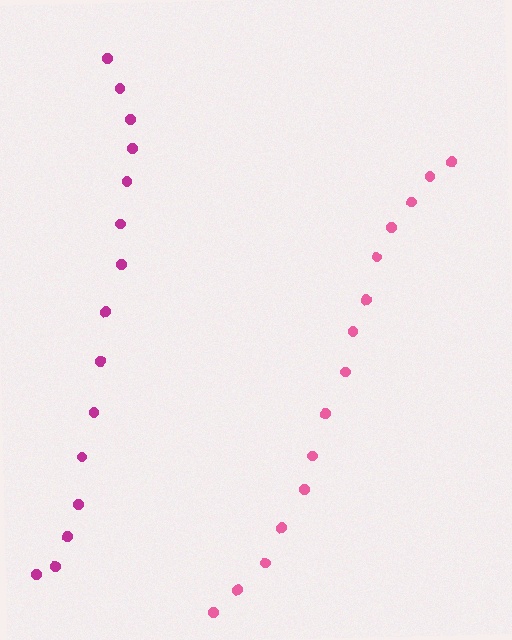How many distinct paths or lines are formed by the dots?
There are 2 distinct paths.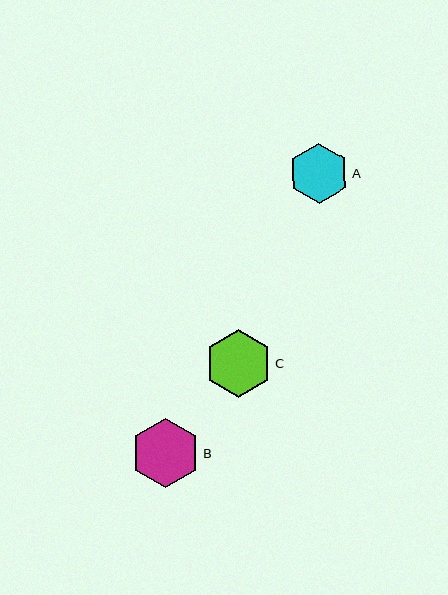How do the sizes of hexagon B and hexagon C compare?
Hexagon B and hexagon C are approximately the same size.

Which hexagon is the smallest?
Hexagon A is the smallest with a size of approximately 60 pixels.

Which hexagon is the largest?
Hexagon B is the largest with a size of approximately 69 pixels.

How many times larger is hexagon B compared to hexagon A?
Hexagon B is approximately 1.2 times the size of hexagon A.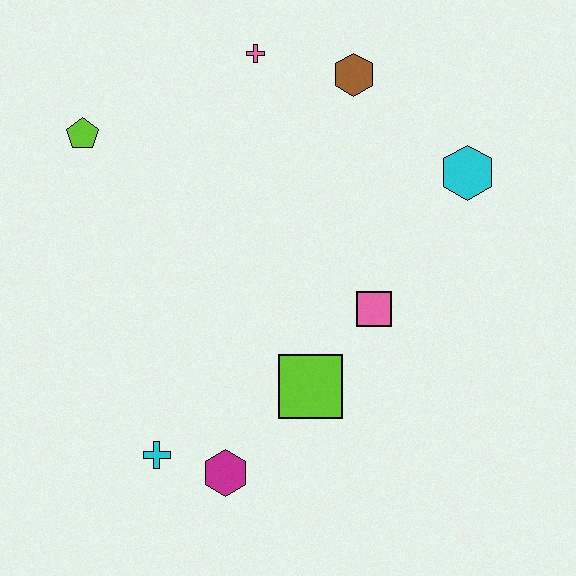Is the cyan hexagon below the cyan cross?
No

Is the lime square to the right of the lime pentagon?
Yes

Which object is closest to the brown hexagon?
The pink cross is closest to the brown hexagon.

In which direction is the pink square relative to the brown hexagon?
The pink square is below the brown hexagon.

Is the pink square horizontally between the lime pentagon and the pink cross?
No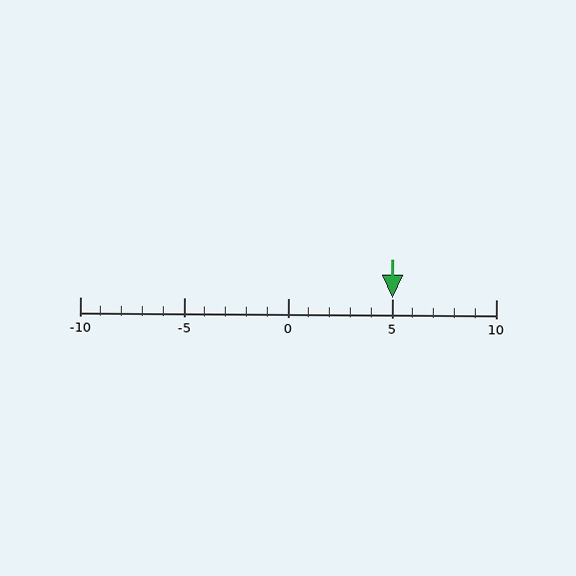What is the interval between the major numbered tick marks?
The major tick marks are spaced 5 units apart.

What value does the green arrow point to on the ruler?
The green arrow points to approximately 5.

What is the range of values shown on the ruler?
The ruler shows values from -10 to 10.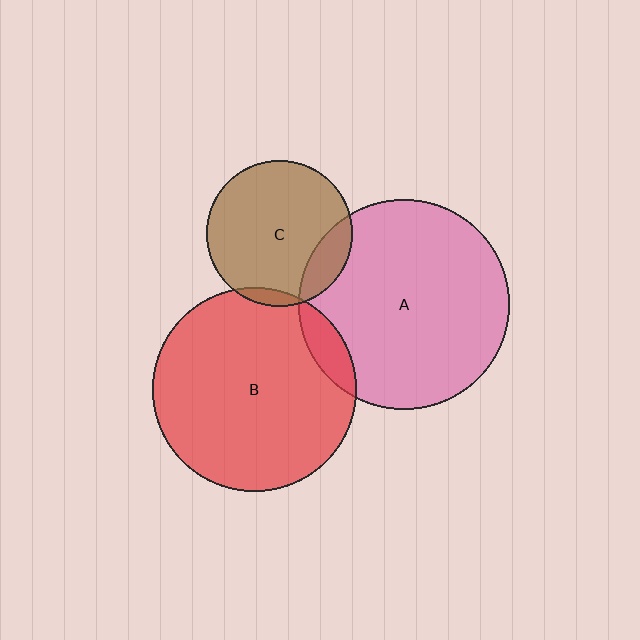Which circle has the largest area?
Circle A (pink).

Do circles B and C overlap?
Yes.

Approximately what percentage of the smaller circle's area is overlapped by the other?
Approximately 5%.